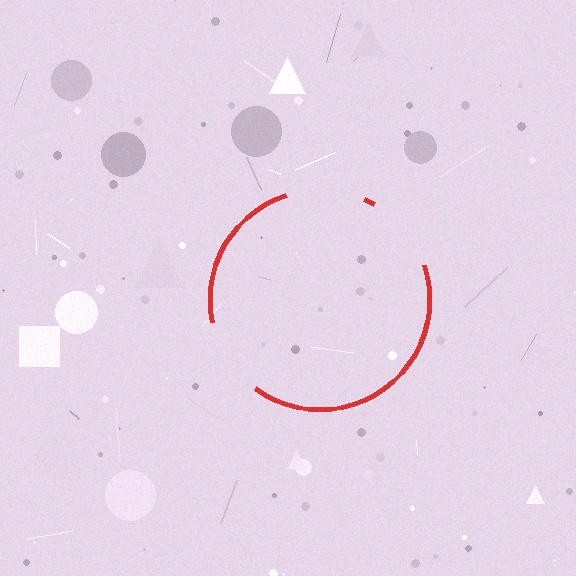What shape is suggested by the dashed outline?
The dashed outline suggests a circle.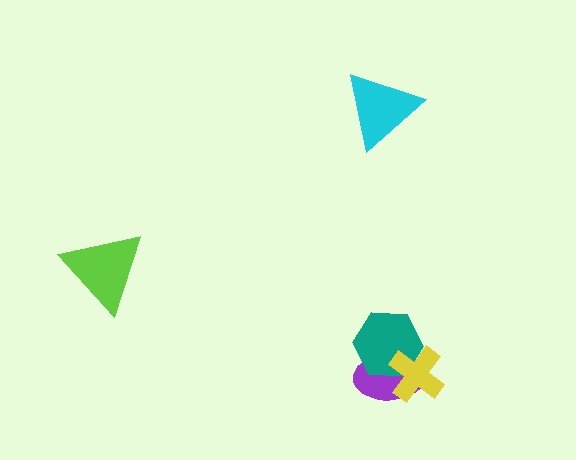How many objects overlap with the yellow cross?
2 objects overlap with the yellow cross.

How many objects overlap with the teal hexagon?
2 objects overlap with the teal hexagon.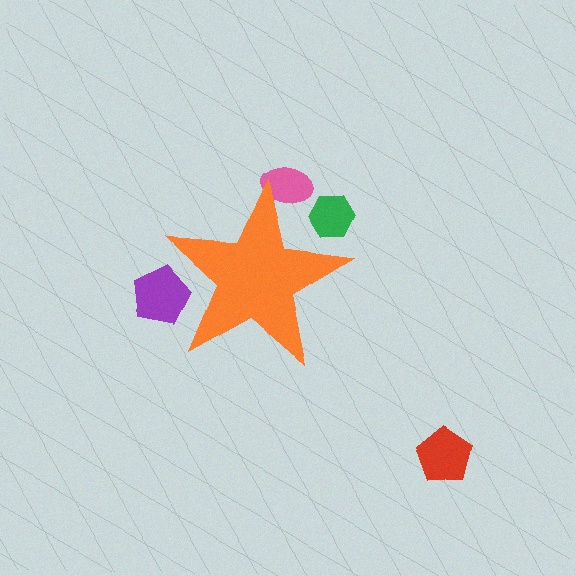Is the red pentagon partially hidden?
No, the red pentagon is fully visible.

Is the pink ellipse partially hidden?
Yes, the pink ellipse is partially hidden behind the orange star.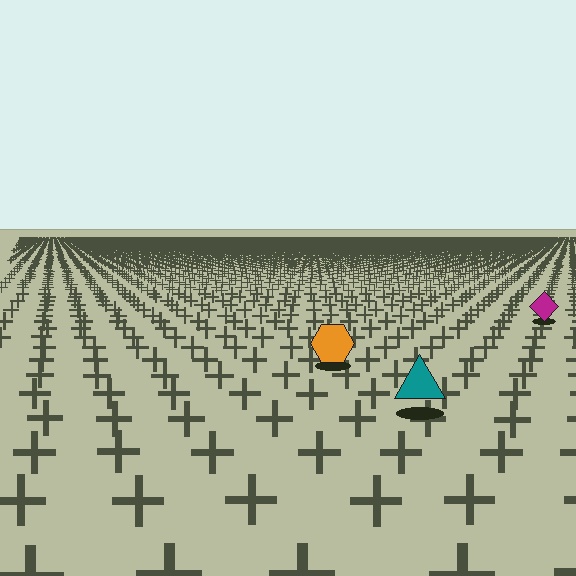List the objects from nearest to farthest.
From nearest to farthest: the teal triangle, the orange hexagon, the magenta diamond.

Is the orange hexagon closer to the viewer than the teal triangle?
No. The teal triangle is closer — you can tell from the texture gradient: the ground texture is coarser near it.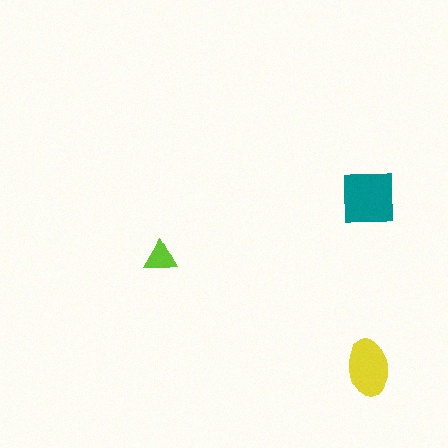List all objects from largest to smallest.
The teal square, the yellow ellipse, the lime triangle.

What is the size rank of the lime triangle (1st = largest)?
3rd.